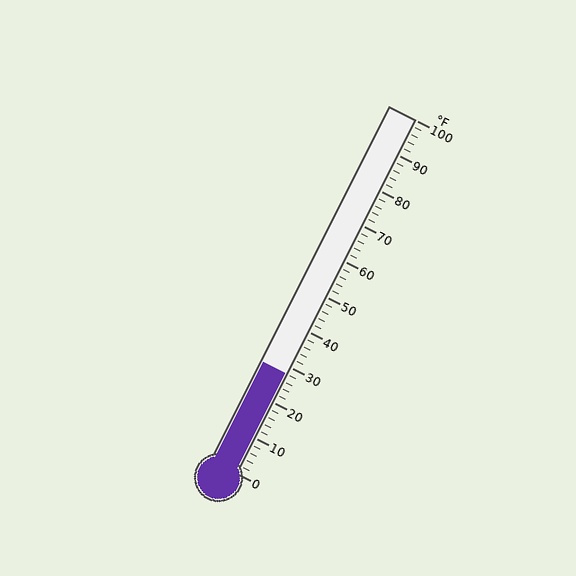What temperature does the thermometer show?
The thermometer shows approximately 28°F.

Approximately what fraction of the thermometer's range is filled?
The thermometer is filled to approximately 30% of its range.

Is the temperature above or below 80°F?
The temperature is below 80°F.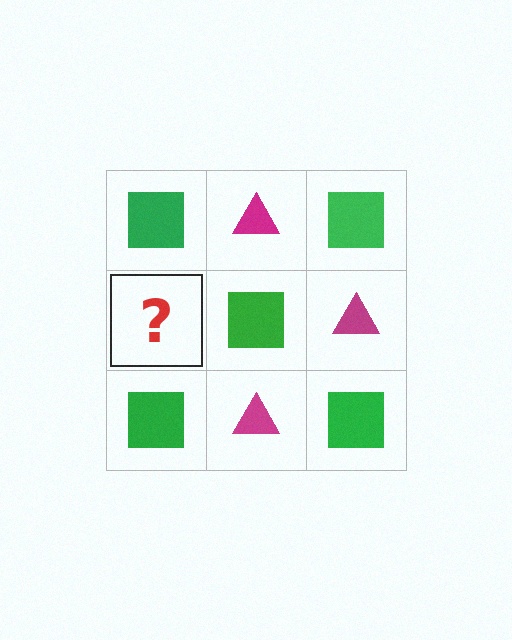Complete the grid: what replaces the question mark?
The question mark should be replaced with a magenta triangle.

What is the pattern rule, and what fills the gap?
The rule is that it alternates green square and magenta triangle in a checkerboard pattern. The gap should be filled with a magenta triangle.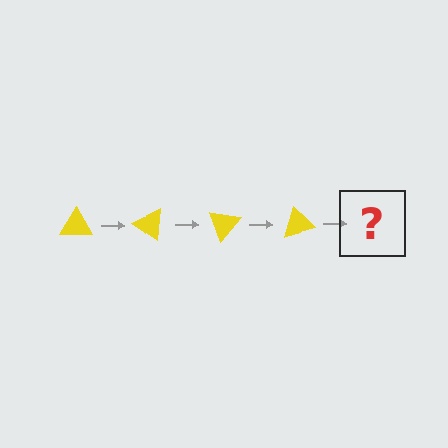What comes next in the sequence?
The next element should be a yellow triangle rotated 140 degrees.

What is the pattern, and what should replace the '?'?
The pattern is that the triangle rotates 35 degrees each step. The '?' should be a yellow triangle rotated 140 degrees.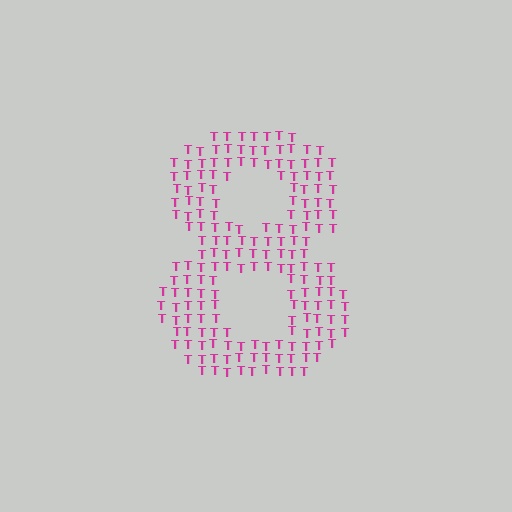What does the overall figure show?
The overall figure shows the digit 8.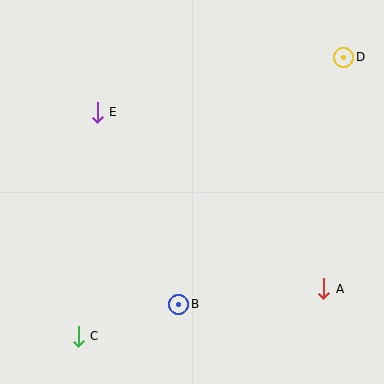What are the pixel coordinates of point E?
Point E is at (97, 112).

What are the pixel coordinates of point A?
Point A is at (324, 289).